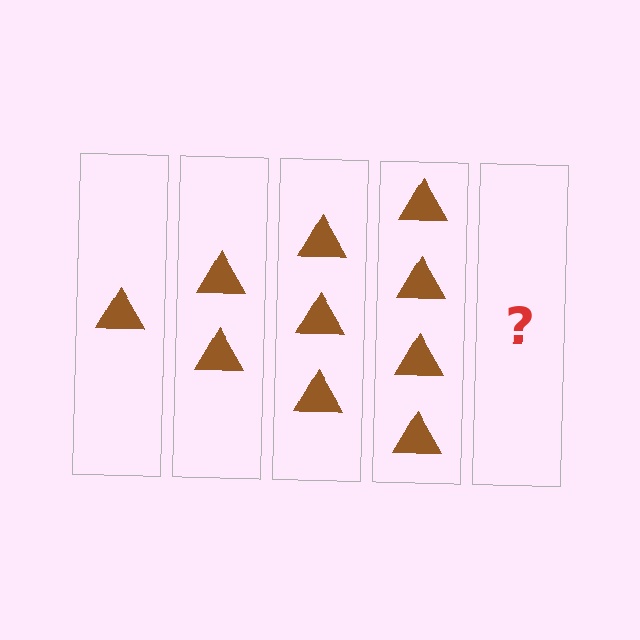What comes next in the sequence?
The next element should be 5 triangles.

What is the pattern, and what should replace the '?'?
The pattern is that each step adds one more triangle. The '?' should be 5 triangles.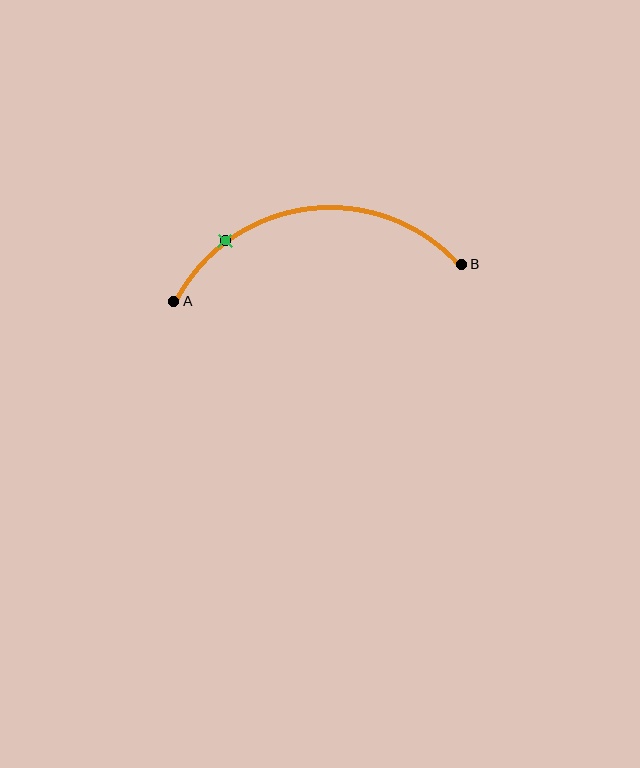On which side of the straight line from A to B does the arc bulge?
The arc bulges above the straight line connecting A and B.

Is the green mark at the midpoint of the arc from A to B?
No. The green mark lies on the arc but is closer to endpoint A. The arc midpoint would be at the point on the curve equidistant along the arc from both A and B.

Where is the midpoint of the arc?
The arc midpoint is the point on the curve farthest from the straight line joining A and B. It sits above that line.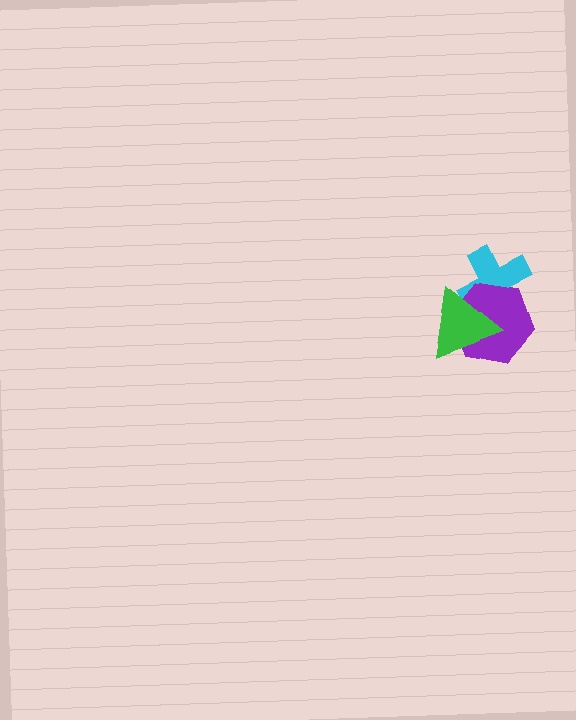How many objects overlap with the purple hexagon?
2 objects overlap with the purple hexagon.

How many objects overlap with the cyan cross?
2 objects overlap with the cyan cross.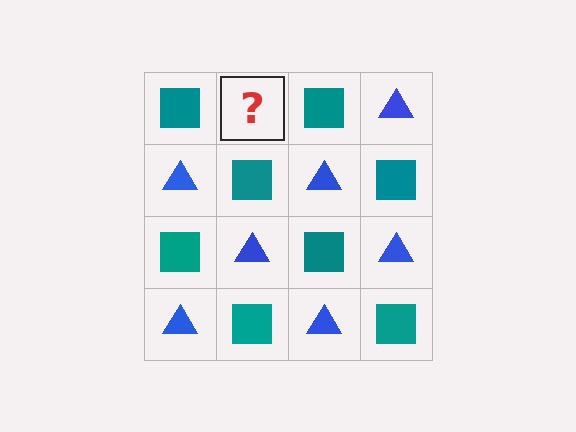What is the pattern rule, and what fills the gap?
The rule is that it alternates teal square and blue triangle in a checkerboard pattern. The gap should be filled with a blue triangle.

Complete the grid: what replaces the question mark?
The question mark should be replaced with a blue triangle.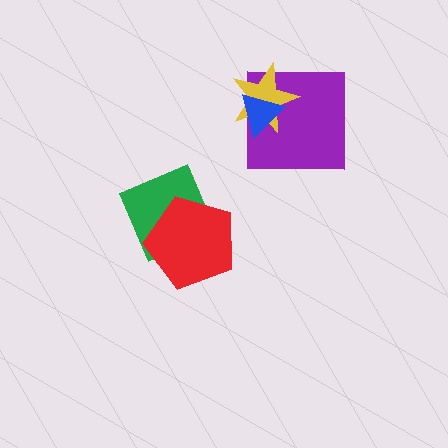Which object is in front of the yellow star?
The blue triangle is in front of the yellow star.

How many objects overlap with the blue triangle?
2 objects overlap with the blue triangle.